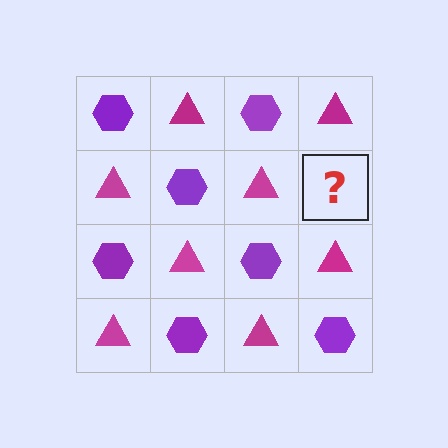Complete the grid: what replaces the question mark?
The question mark should be replaced with a purple hexagon.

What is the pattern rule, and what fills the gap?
The rule is that it alternates purple hexagon and magenta triangle in a checkerboard pattern. The gap should be filled with a purple hexagon.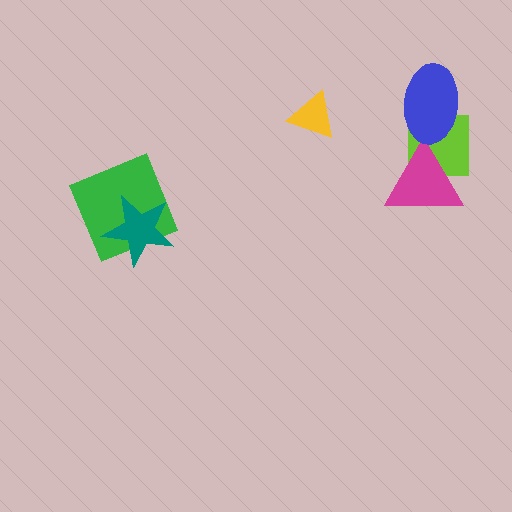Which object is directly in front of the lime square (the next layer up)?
The magenta triangle is directly in front of the lime square.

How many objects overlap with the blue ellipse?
1 object overlaps with the blue ellipse.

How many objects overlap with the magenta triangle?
1 object overlaps with the magenta triangle.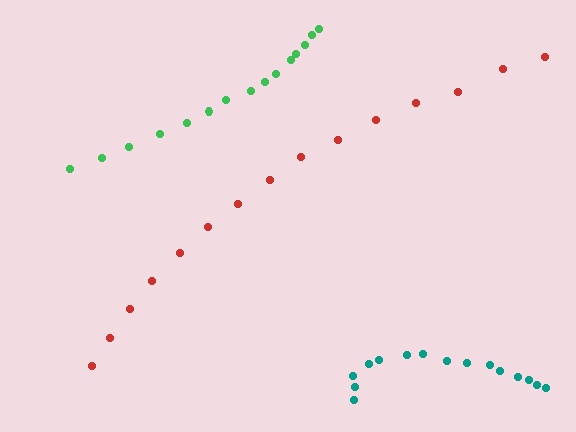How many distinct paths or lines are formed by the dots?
There are 3 distinct paths.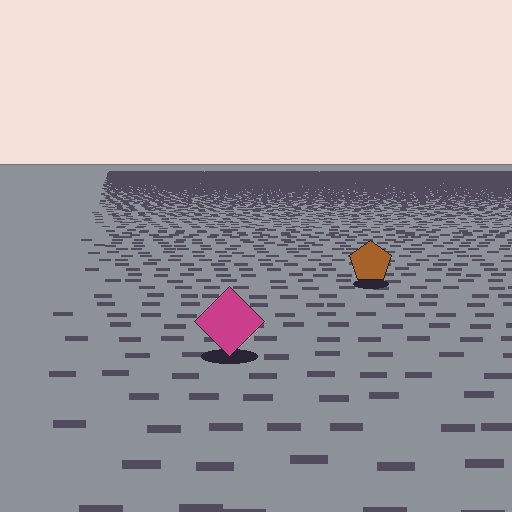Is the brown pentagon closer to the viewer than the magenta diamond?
No. The magenta diamond is closer — you can tell from the texture gradient: the ground texture is coarser near it.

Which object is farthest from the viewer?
The brown pentagon is farthest from the viewer. It appears smaller and the ground texture around it is denser.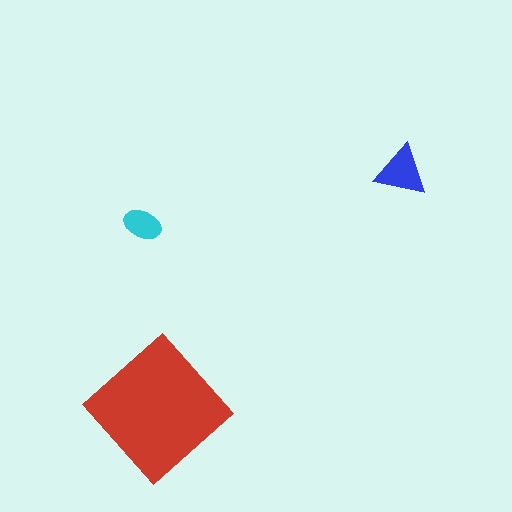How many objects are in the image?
There are 3 objects in the image.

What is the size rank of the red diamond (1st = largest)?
1st.